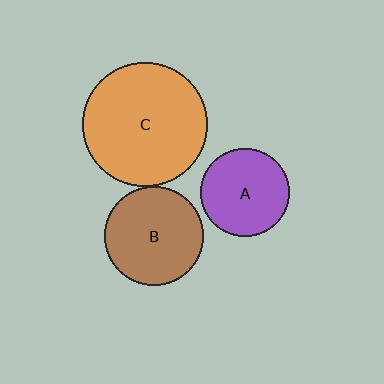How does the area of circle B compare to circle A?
Approximately 1.2 times.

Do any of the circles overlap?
No, none of the circles overlap.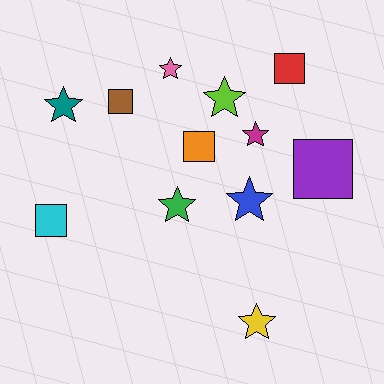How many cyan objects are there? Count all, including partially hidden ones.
There is 1 cyan object.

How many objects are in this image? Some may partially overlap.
There are 12 objects.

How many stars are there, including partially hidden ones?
There are 7 stars.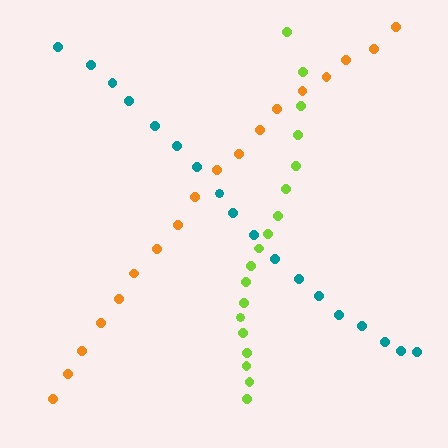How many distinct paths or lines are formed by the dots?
There are 3 distinct paths.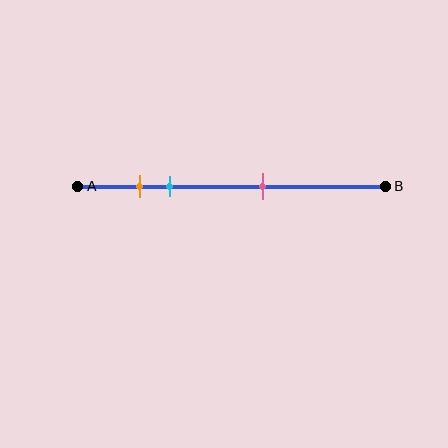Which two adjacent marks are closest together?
The orange and cyan marks are the closest adjacent pair.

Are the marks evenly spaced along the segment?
No, the marks are not evenly spaced.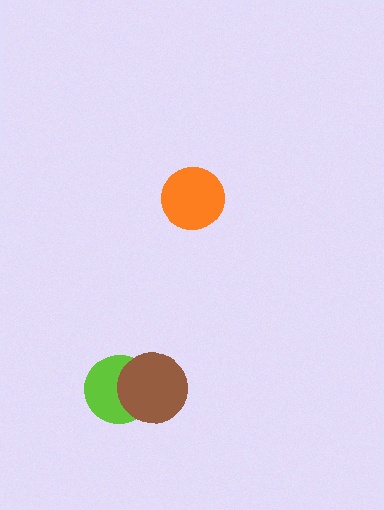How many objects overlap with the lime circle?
1 object overlaps with the lime circle.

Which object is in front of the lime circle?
The brown circle is in front of the lime circle.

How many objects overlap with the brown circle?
1 object overlaps with the brown circle.